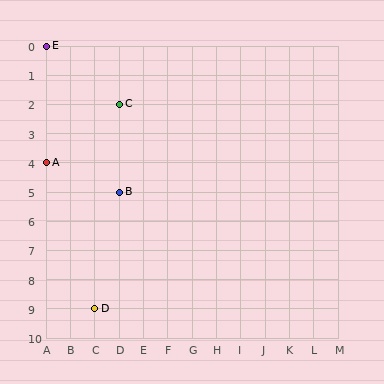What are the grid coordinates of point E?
Point E is at grid coordinates (A, 0).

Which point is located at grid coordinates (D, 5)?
Point B is at (D, 5).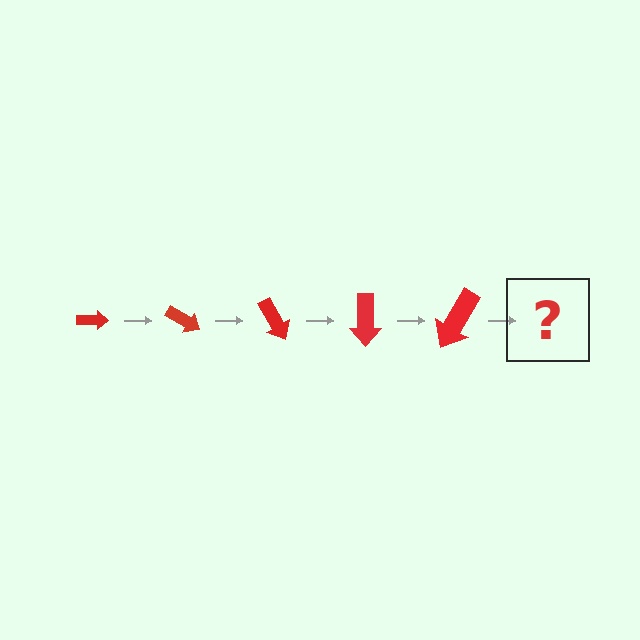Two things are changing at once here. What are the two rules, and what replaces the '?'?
The two rules are that the arrow grows larger each step and it rotates 30 degrees each step. The '?' should be an arrow, larger than the previous one and rotated 150 degrees from the start.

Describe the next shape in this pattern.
It should be an arrow, larger than the previous one and rotated 150 degrees from the start.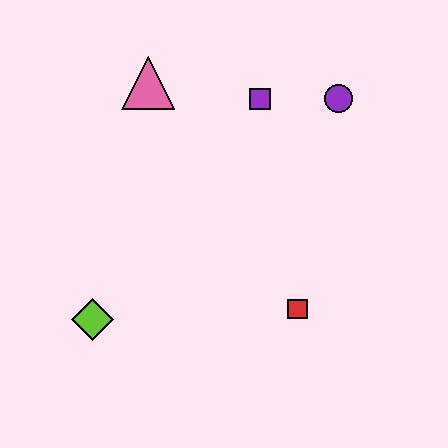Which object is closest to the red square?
The lime diamond is closest to the red square.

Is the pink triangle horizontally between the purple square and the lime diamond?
Yes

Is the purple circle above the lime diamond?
Yes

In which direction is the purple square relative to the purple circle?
The purple square is to the left of the purple circle.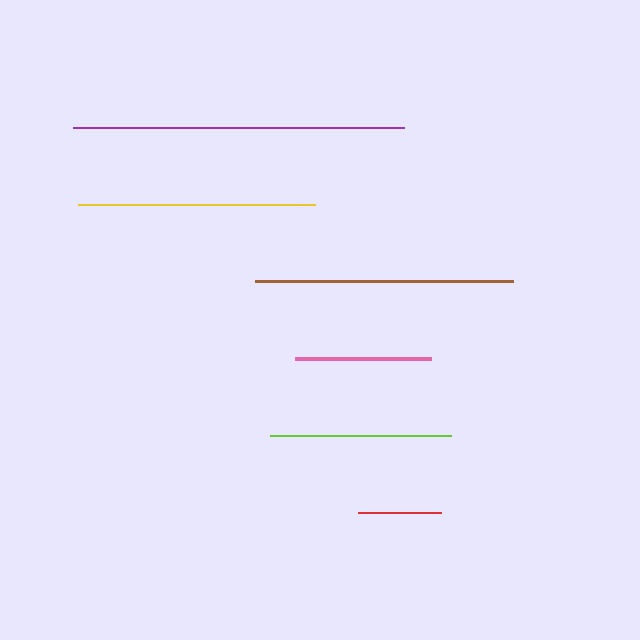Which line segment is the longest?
The purple line is the longest at approximately 331 pixels.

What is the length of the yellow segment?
The yellow segment is approximately 237 pixels long.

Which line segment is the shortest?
The red line is the shortest at approximately 82 pixels.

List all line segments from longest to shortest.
From longest to shortest: purple, brown, yellow, lime, pink, red.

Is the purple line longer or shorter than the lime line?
The purple line is longer than the lime line.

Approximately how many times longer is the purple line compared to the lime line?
The purple line is approximately 1.8 times the length of the lime line.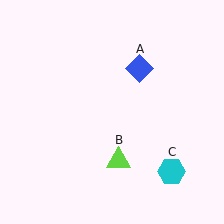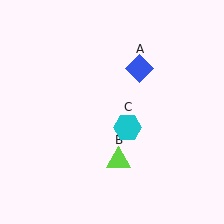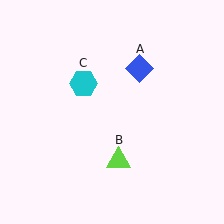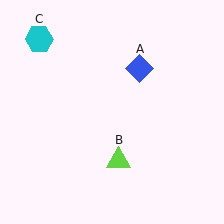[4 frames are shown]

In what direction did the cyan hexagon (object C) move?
The cyan hexagon (object C) moved up and to the left.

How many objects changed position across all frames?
1 object changed position: cyan hexagon (object C).